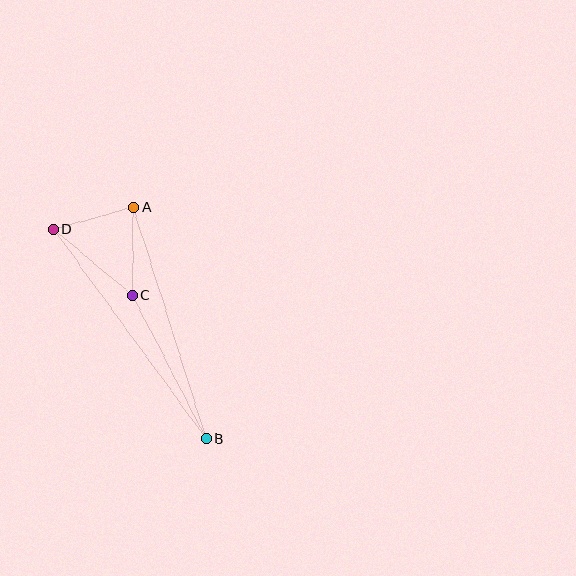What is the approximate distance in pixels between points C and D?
The distance between C and D is approximately 103 pixels.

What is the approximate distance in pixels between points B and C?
The distance between B and C is approximately 162 pixels.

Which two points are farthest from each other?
Points B and D are farthest from each other.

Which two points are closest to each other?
Points A and D are closest to each other.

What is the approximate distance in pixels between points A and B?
The distance between A and B is approximately 243 pixels.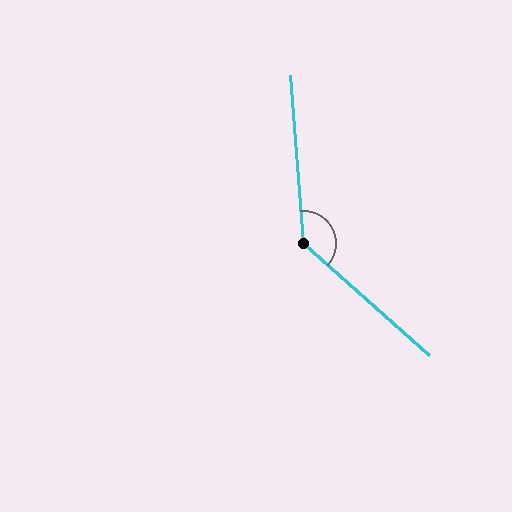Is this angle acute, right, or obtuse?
It is obtuse.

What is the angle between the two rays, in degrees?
Approximately 136 degrees.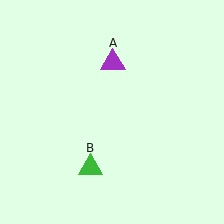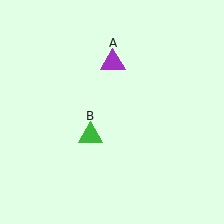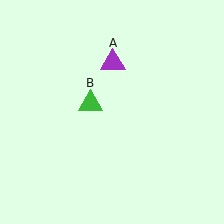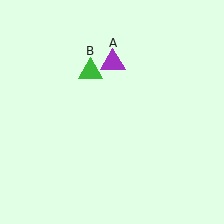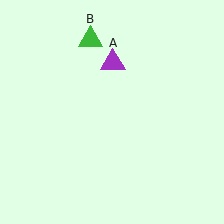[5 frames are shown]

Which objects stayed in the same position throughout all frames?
Purple triangle (object A) remained stationary.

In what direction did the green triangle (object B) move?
The green triangle (object B) moved up.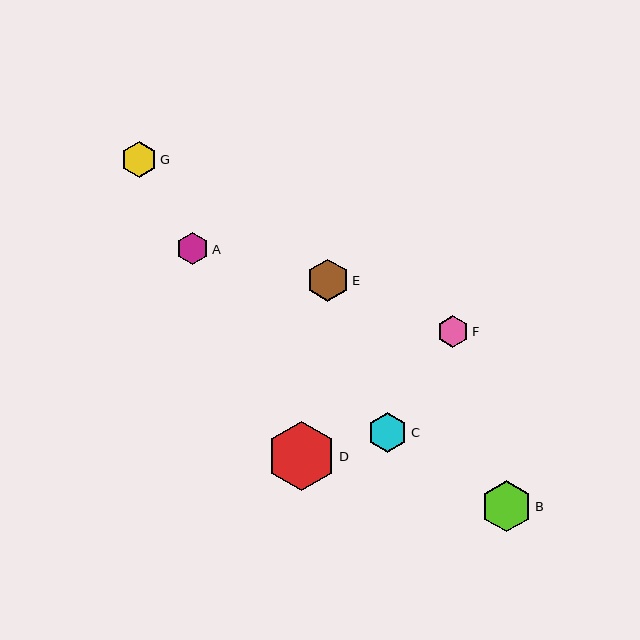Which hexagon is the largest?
Hexagon D is the largest with a size of approximately 69 pixels.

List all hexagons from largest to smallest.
From largest to smallest: D, B, E, C, G, F, A.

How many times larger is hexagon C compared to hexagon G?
Hexagon C is approximately 1.1 times the size of hexagon G.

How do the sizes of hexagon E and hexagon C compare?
Hexagon E and hexagon C are approximately the same size.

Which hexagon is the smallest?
Hexagon A is the smallest with a size of approximately 32 pixels.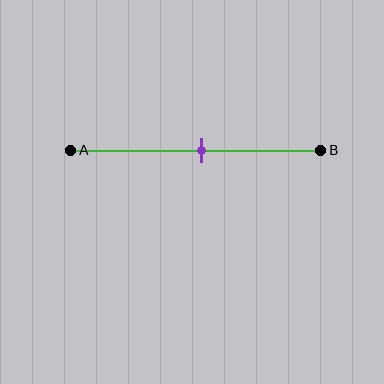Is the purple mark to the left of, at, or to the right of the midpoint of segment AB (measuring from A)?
The purple mark is approximately at the midpoint of segment AB.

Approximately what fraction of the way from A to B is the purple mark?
The purple mark is approximately 55% of the way from A to B.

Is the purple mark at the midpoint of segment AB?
Yes, the mark is approximately at the midpoint.